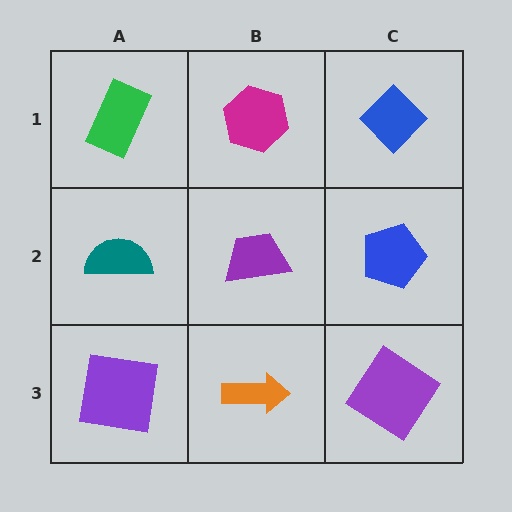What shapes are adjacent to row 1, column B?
A purple trapezoid (row 2, column B), a green rectangle (row 1, column A), a blue diamond (row 1, column C).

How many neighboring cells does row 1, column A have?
2.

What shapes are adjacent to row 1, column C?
A blue pentagon (row 2, column C), a magenta hexagon (row 1, column B).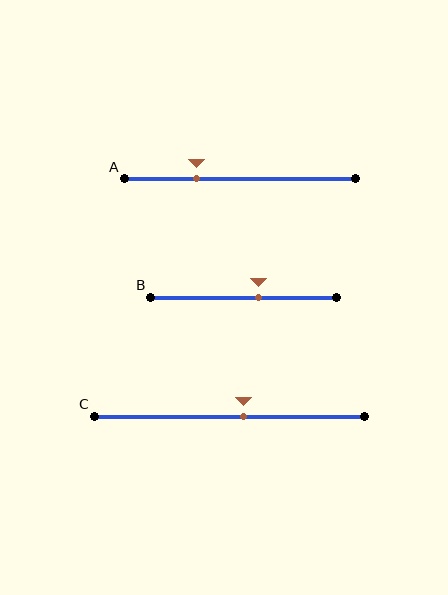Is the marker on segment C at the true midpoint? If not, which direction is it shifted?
No, the marker on segment C is shifted to the right by about 5% of the segment length.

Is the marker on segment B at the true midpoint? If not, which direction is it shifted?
No, the marker on segment B is shifted to the right by about 8% of the segment length.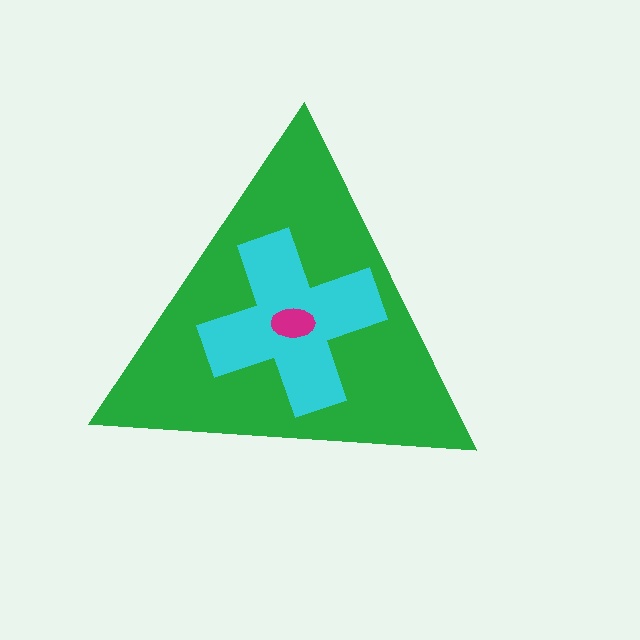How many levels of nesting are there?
3.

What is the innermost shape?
The magenta ellipse.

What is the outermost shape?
The green triangle.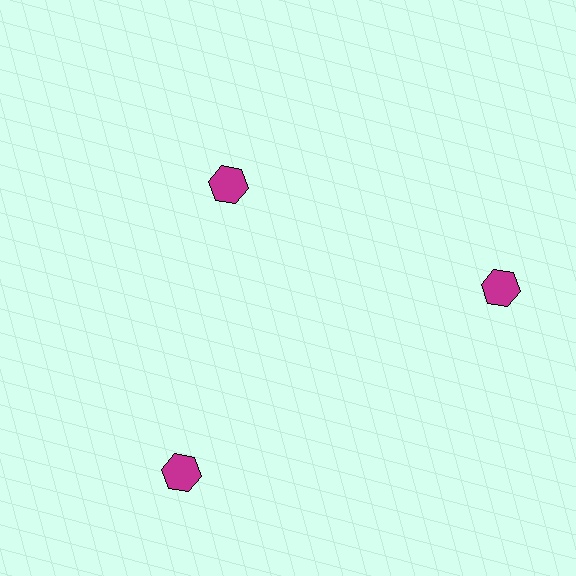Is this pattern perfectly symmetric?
No. The 3 magenta hexagons are arranged in a ring, but one element near the 11 o'clock position is pulled inward toward the center, breaking the 3-fold rotational symmetry.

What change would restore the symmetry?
The symmetry would be restored by moving it outward, back onto the ring so that all 3 hexagons sit at equal angles and equal distance from the center.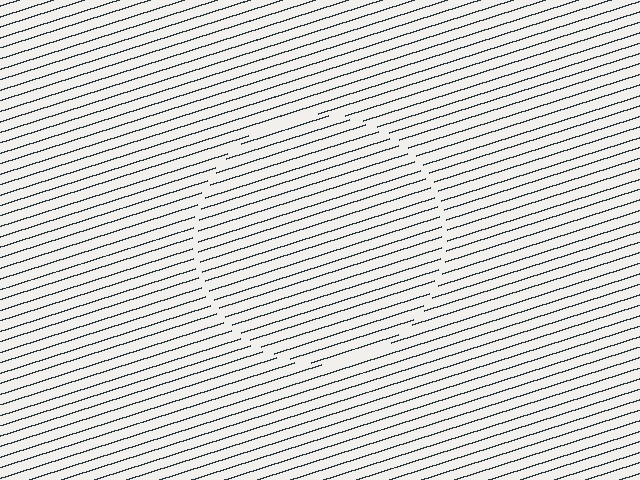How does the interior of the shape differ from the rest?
The interior of the shape contains the same grating, shifted by half a period — the contour is defined by the phase discontinuity where line-ends from the inner and outer gratings abut.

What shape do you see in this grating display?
An illusory circle. The interior of the shape contains the same grating, shifted by half a period — the contour is defined by the phase discontinuity where line-ends from the inner and outer gratings abut.